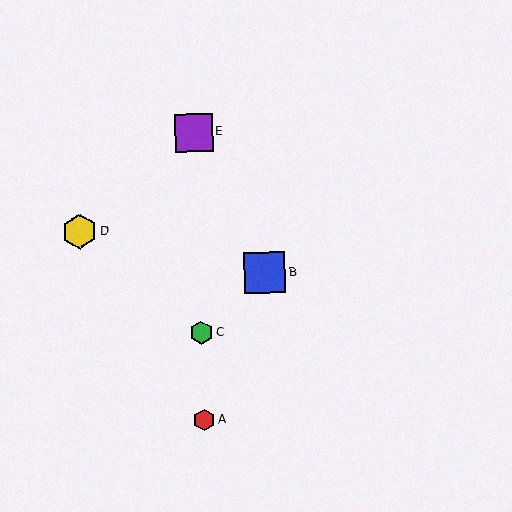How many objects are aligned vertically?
3 objects (A, C, E) are aligned vertically.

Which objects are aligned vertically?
Objects A, C, E are aligned vertically.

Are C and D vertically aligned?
No, C is at x≈201 and D is at x≈80.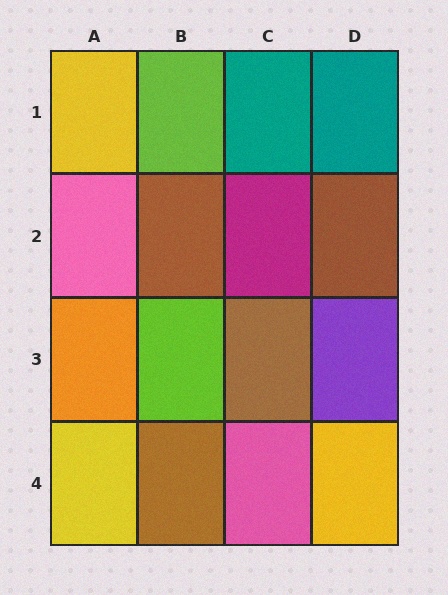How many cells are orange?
1 cell is orange.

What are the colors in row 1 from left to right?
Yellow, lime, teal, teal.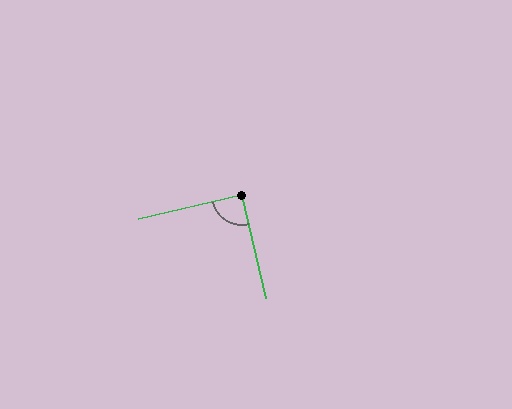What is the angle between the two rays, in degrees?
Approximately 89 degrees.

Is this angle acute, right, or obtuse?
It is approximately a right angle.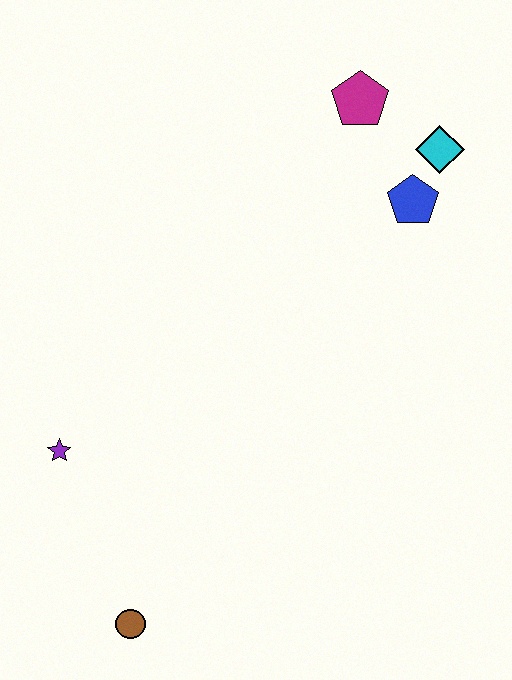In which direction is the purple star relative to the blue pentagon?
The purple star is to the left of the blue pentagon.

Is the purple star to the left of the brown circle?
Yes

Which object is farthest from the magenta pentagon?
The brown circle is farthest from the magenta pentagon.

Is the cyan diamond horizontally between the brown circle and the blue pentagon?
No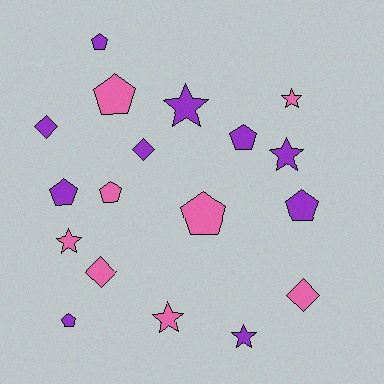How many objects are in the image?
There are 18 objects.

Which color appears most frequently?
Purple, with 10 objects.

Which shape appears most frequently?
Pentagon, with 8 objects.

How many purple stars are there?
There are 3 purple stars.